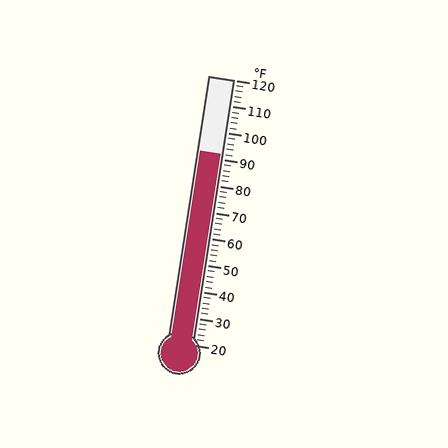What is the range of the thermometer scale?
The thermometer scale ranges from 20°F to 120°F.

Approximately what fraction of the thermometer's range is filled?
The thermometer is filled to approximately 70% of its range.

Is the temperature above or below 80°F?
The temperature is above 80°F.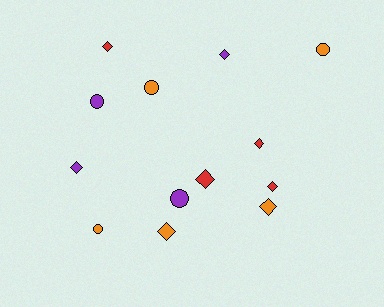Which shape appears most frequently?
Diamond, with 8 objects.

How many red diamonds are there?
There are 4 red diamonds.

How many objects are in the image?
There are 13 objects.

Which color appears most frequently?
Orange, with 5 objects.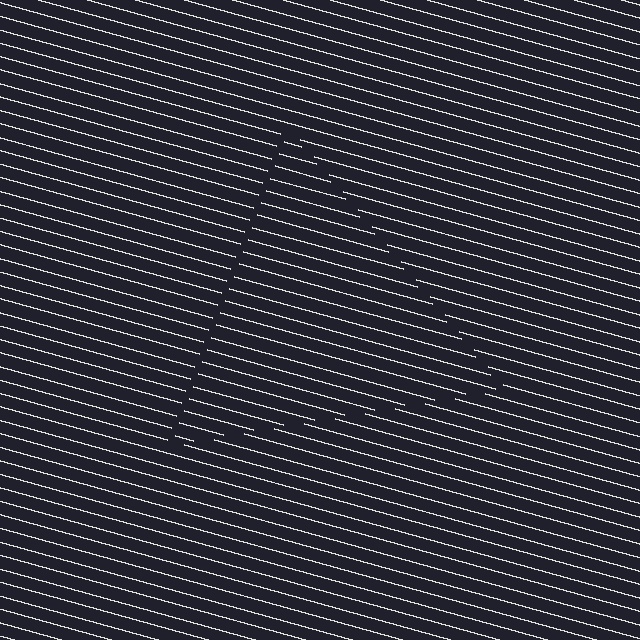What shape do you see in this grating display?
An illusory triangle. The interior of the shape contains the same grating, shifted by half a period — the contour is defined by the phase discontinuity where line-ends from the inner and outer gratings abut.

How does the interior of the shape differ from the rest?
The interior of the shape contains the same grating, shifted by half a period — the contour is defined by the phase discontinuity where line-ends from the inner and outer gratings abut.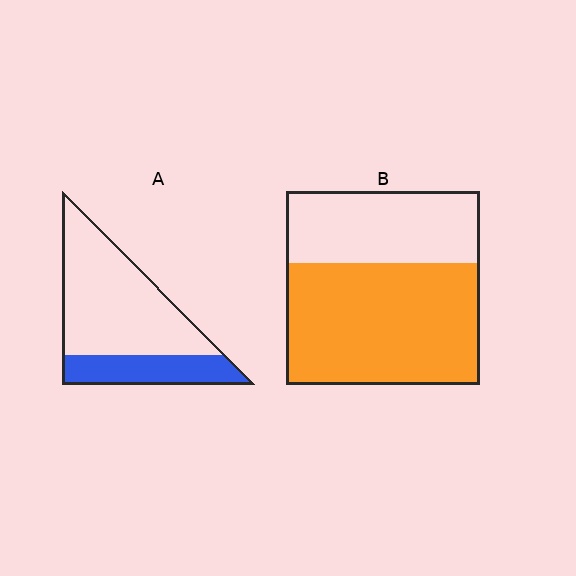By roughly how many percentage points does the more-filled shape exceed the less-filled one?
By roughly 35 percentage points (B over A).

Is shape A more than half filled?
No.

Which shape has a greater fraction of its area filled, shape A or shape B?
Shape B.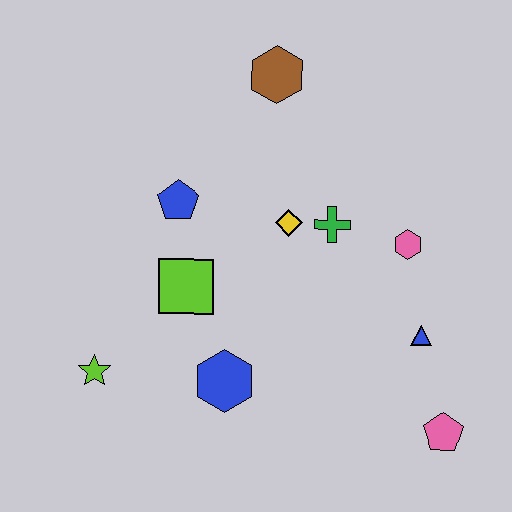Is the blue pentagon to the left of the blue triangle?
Yes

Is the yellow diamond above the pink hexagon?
Yes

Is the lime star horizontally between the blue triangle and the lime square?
No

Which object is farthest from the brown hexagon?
The pink pentagon is farthest from the brown hexagon.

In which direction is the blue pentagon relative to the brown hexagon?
The blue pentagon is below the brown hexagon.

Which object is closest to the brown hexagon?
The yellow diamond is closest to the brown hexagon.